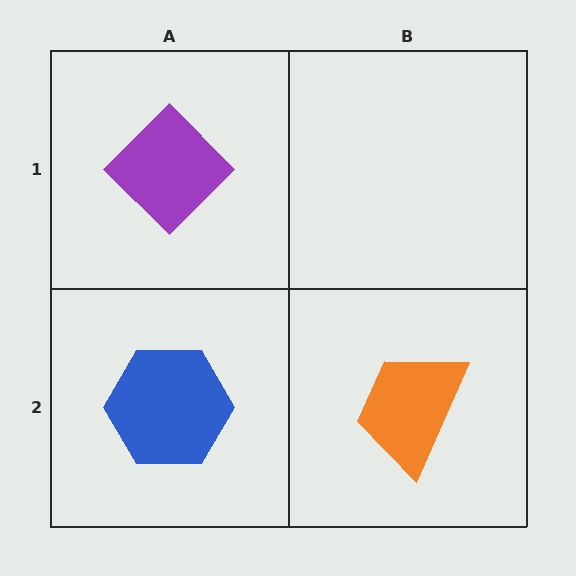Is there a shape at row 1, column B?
No, that cell is empty.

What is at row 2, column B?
An orange trapezoid.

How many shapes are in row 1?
1 shape.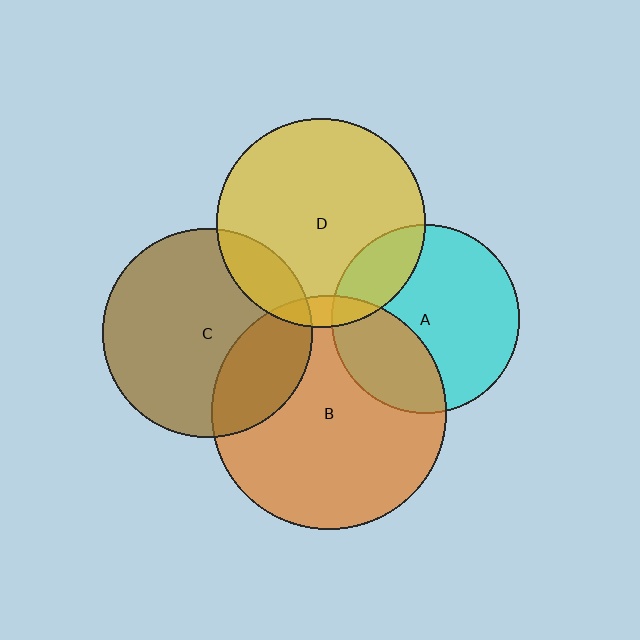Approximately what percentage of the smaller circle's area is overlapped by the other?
Approximately 15%.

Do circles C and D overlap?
Yes.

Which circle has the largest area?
Circle B (orange).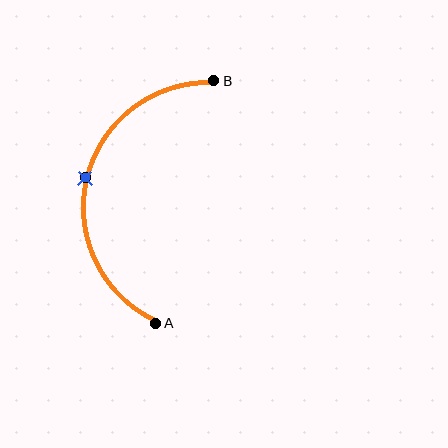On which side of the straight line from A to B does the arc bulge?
The arc bulges to the left of the straight line connecting A and B.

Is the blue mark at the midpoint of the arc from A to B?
Yes. The blue mark lies on the arc at equal arc-length from both A and B — it is the arc midpoint.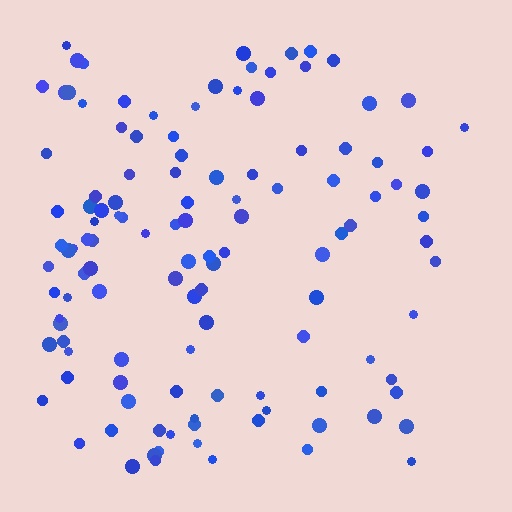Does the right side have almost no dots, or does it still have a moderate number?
Still a moderate number, just noticeably fewer than the left.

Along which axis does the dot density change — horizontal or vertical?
Horizontal.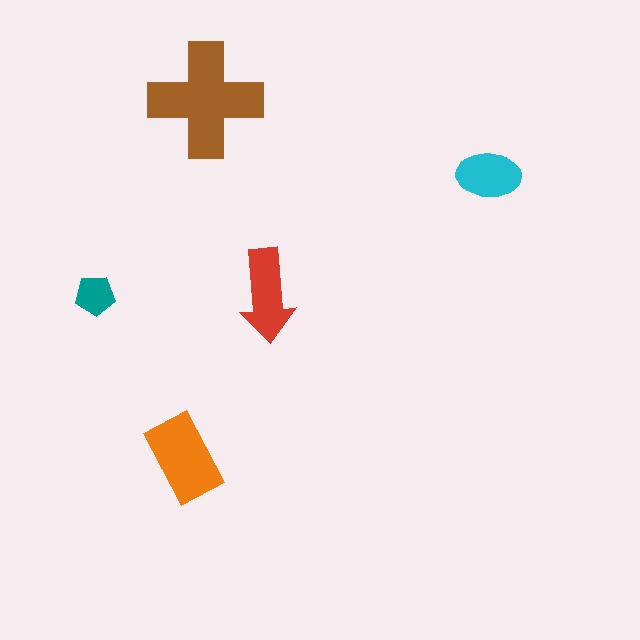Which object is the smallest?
The teal pentagon.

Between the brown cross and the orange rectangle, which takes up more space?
The brown cross.